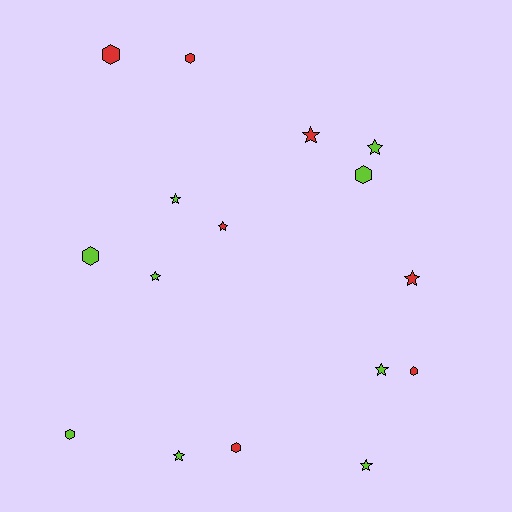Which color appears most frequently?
Lime, with 9 objects.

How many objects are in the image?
There are 16 objects.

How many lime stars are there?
There are 6 lime stars.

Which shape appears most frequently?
Star, with 9 objects.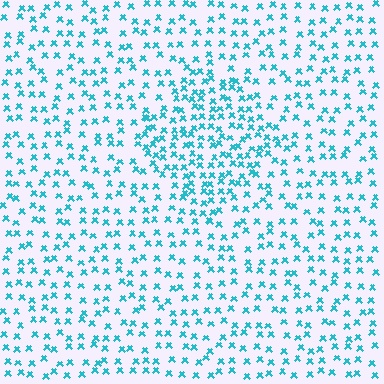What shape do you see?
I see a diamond.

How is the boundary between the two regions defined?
The boundary is defined by a change in element density (approximately 1.8x ratio). All elements are the same color, size, and shape.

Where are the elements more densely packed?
The elements are more densely packed inside the diamond boundary.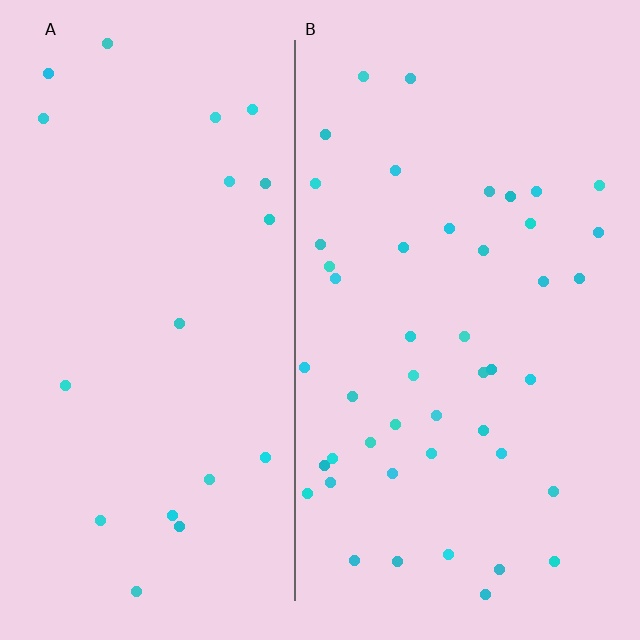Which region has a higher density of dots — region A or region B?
B (the right).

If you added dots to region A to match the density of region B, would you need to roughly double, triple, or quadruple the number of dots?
Approximately double.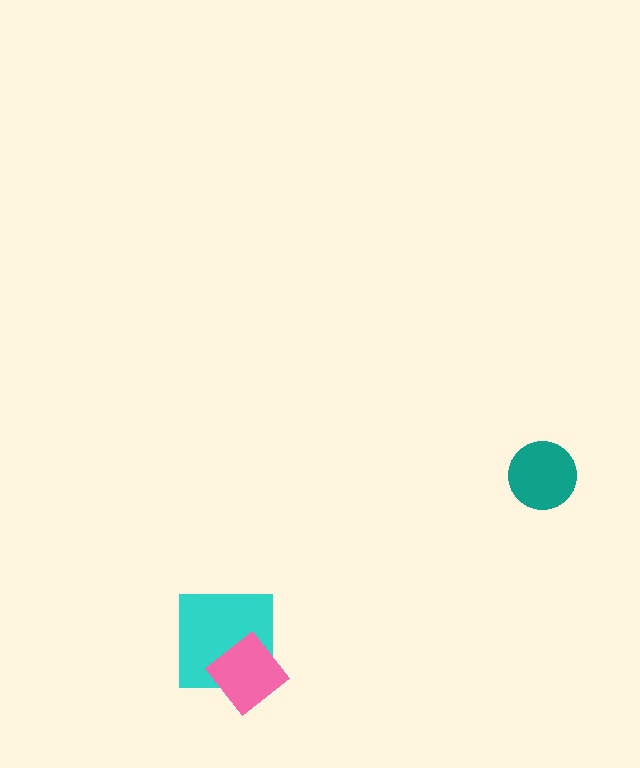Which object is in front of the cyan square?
The pink diamond is in front of the cyan square.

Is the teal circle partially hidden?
No, no other shape covers it.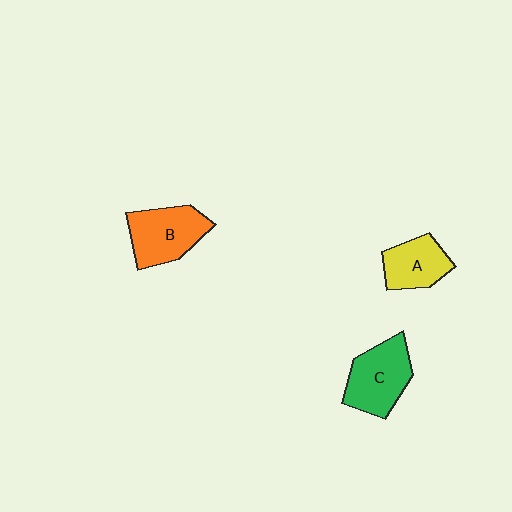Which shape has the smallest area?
Shape A (yellow).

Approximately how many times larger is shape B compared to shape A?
Approximately 1.3 times.